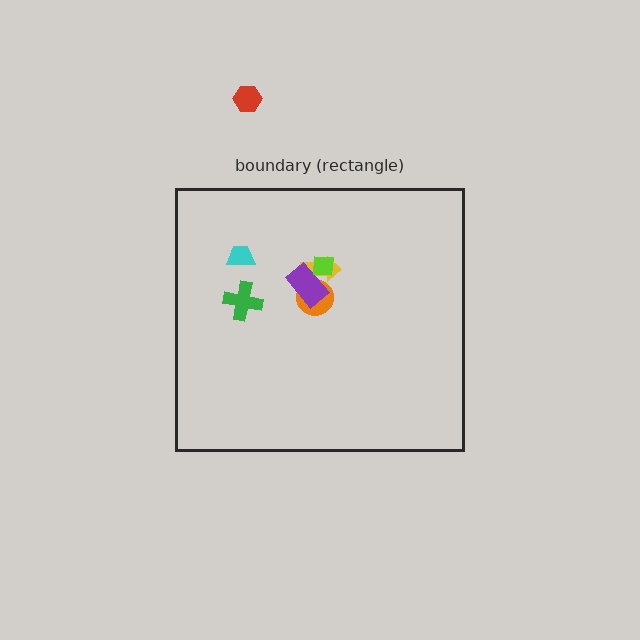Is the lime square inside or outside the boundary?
Inside.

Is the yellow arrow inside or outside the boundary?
Inside.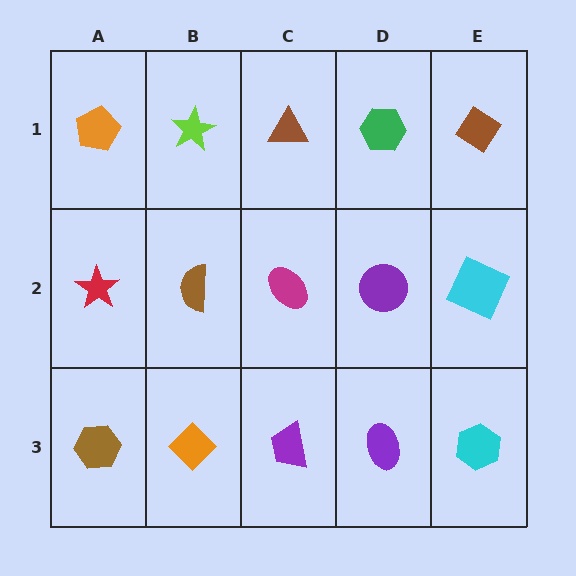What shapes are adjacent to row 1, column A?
A red star (row 2, column A), a lime star (row 1, column B).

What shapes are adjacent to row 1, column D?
A purple circle (row 2, column D), a brown triangle (row 1, column C), a brown diamond (row 1, column E).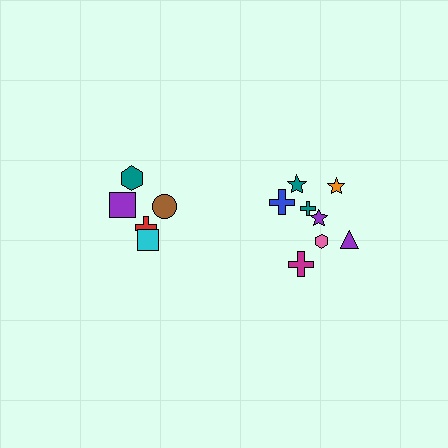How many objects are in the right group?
There are 8 objects.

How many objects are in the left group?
There are 5 objects.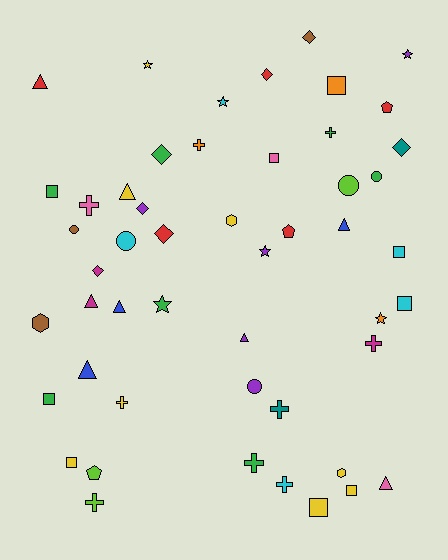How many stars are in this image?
There are 6 stars.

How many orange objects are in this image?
There are 3 orange objects.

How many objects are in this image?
There are 50 objects.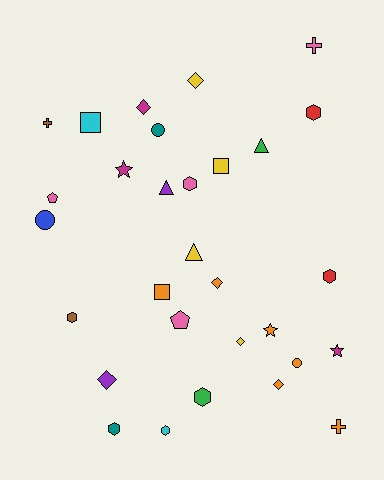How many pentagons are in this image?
There are 2 pentagons.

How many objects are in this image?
There are 30 objects.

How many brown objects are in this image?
There are 2 brown objects.